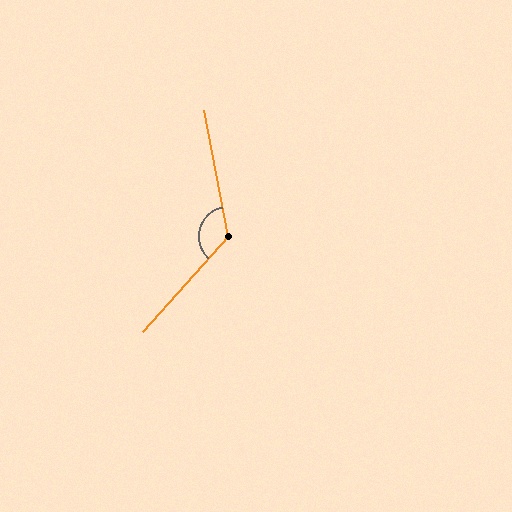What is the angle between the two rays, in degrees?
Approximately 127 degrees.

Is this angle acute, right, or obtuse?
It is obtuse.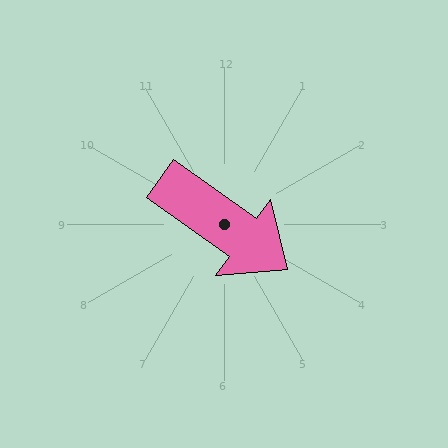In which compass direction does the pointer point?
Southeast.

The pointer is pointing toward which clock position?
Roughly 4 o'clock.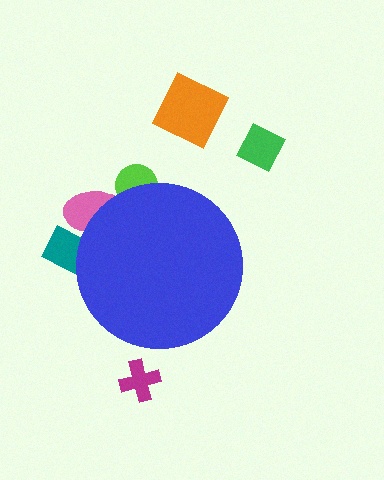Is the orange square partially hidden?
No, the orange square is fully visible.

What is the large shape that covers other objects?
A blue circle.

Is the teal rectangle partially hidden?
Yes, the teal rectangle is partially hidden behind the blue circle.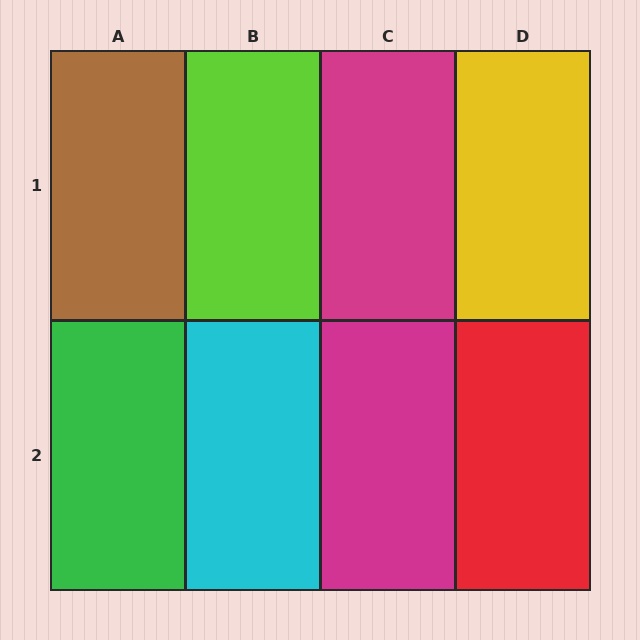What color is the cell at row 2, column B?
Cyan.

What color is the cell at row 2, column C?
Magenta.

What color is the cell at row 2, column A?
Green.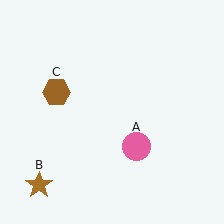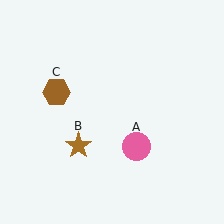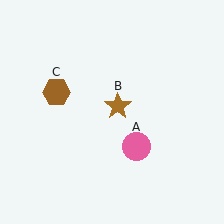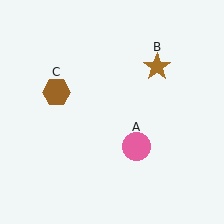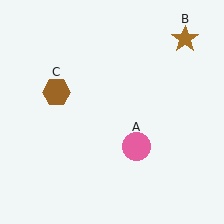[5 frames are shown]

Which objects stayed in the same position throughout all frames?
Pink circle (object A) and brown hexagon (object C) remained stationary.